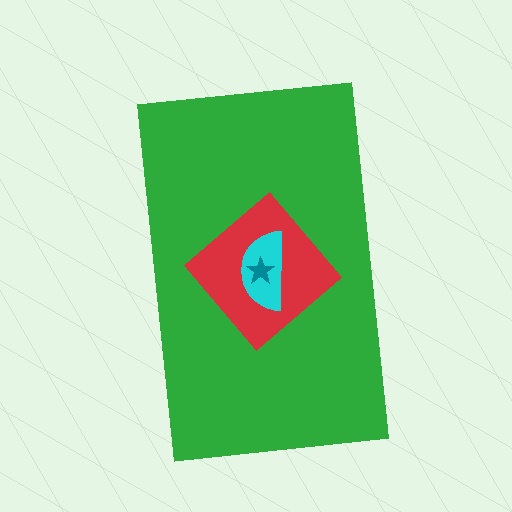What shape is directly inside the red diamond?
The cyan semicircle.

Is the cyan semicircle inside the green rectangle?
Yes.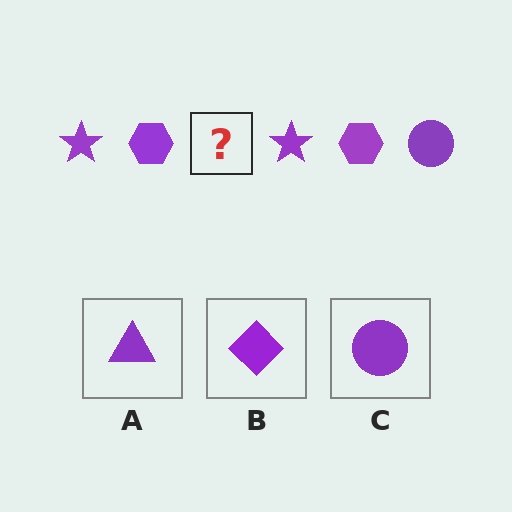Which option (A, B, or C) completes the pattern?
C.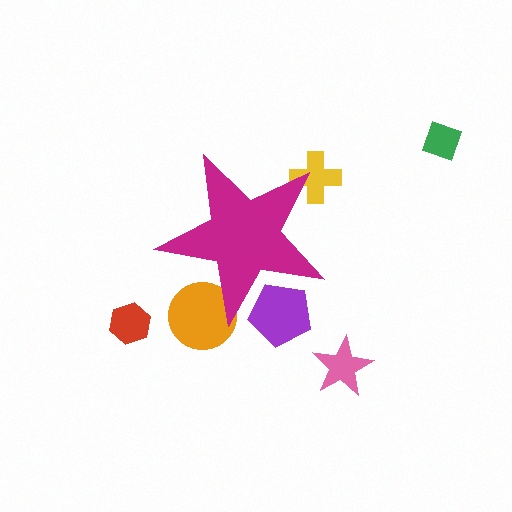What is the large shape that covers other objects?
A magenta star.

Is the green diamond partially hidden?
No, the green diamond is fully visible.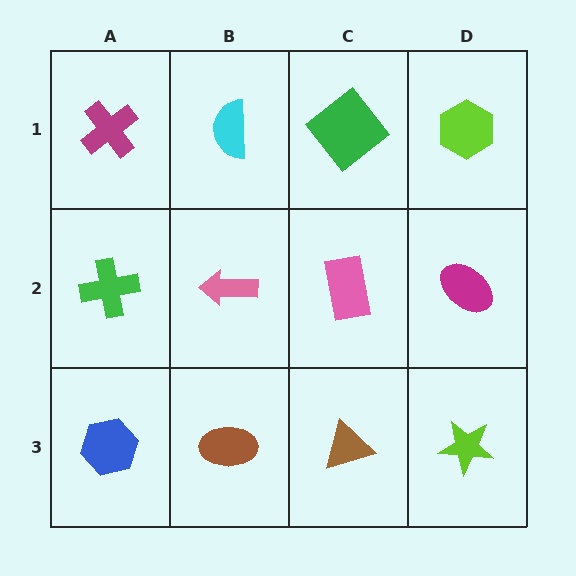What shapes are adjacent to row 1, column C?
A pink rectangle (row 2, column C), a cyan semicircle (row 1, column B), a lime hexagon (row 1, column D).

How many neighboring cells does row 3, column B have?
3.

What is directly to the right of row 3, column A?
A brown ellipse.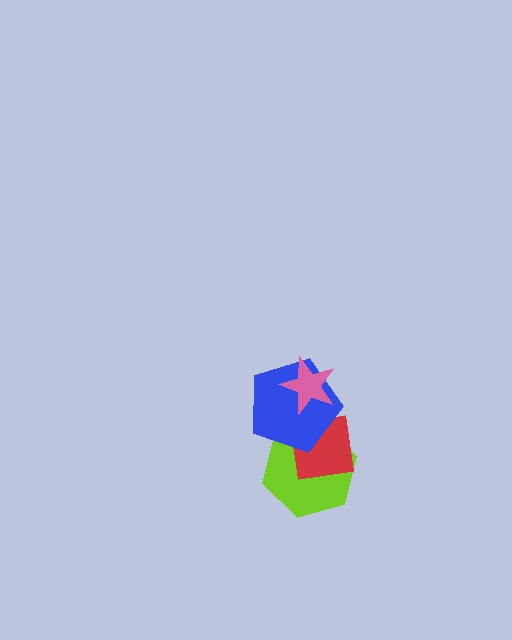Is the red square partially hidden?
Yes, it is partially covered by another shape.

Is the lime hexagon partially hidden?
Yes, it is partially covered by another shape.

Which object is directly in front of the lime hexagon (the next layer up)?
The red square is directly in front of the lime hexagon.